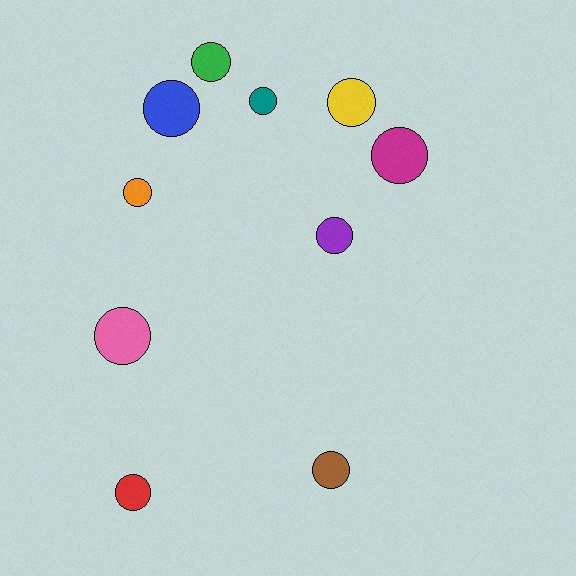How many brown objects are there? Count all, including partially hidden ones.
There is 1 brown object.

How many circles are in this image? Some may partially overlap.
There are 10 circles.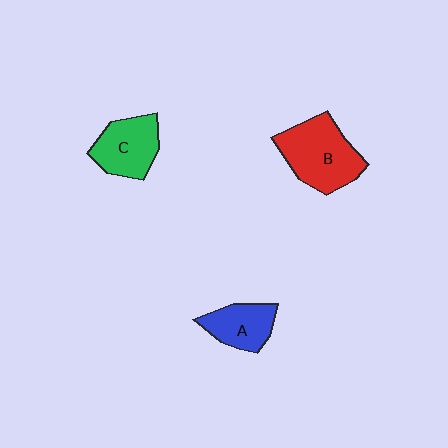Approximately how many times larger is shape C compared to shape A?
Approximately 1.2 times.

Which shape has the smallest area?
Shape A (blue).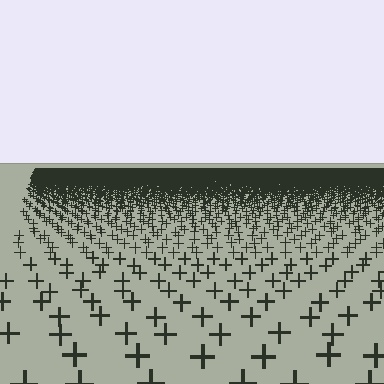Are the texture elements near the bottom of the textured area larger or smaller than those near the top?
Larger. Near the bottom, elements are closer to the viewer and appear at a bigger on-screen size.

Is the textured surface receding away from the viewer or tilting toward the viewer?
The surface is receding away from the viewer. Texture elements get smaller and denser toward the top.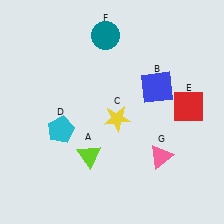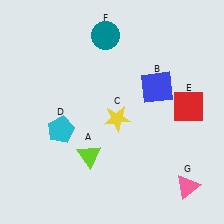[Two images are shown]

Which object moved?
The pink triangle (G) moved down.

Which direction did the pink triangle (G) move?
The pink triangle (G) moved down.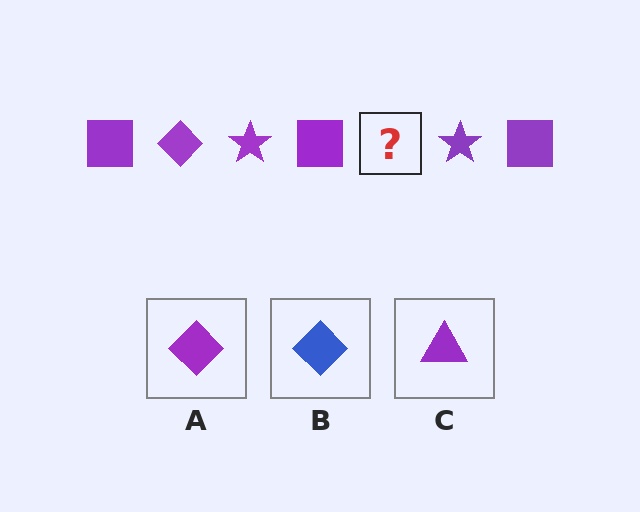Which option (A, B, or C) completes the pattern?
A.